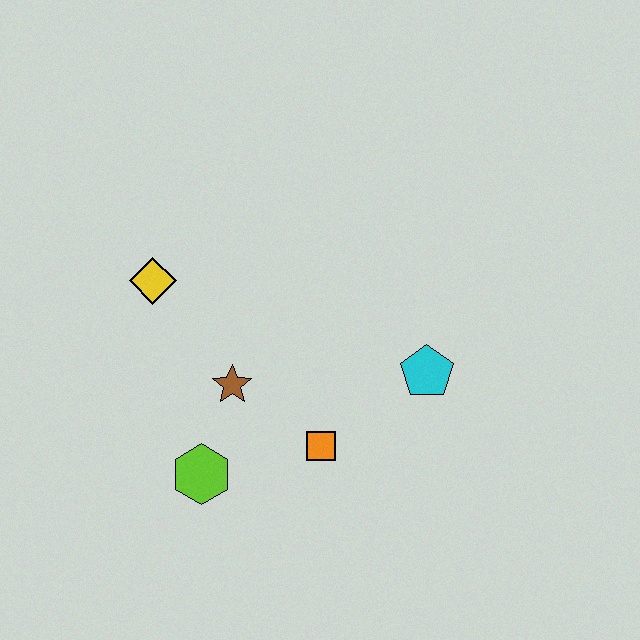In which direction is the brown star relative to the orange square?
The brown star is to the left of the orange square.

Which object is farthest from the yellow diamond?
The cyan pentagon is farthest from the yellow diamond.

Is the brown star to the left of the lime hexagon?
No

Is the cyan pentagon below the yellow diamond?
Yes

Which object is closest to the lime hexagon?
The brown star is closest to the lime hexagon.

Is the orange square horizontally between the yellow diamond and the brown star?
No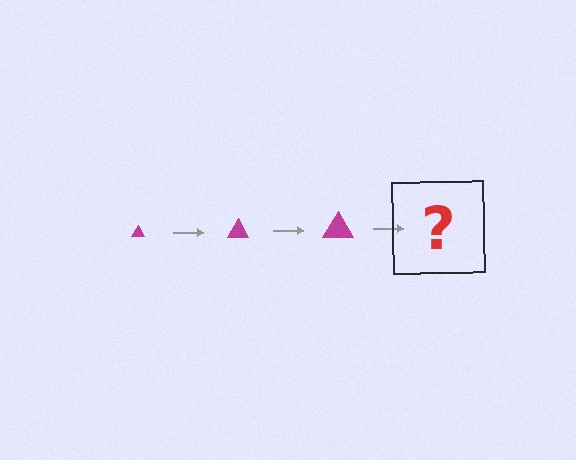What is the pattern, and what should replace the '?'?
The pattern is that the triangle gets progressively larger each step. The '?' should be a magenta triangle, larger than the previous one.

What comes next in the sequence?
The next element should be a magenta triangle, larger than the previous one.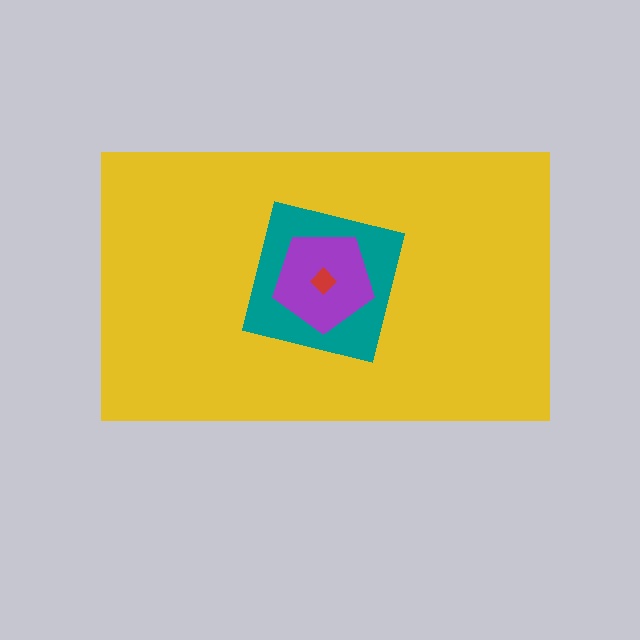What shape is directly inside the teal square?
The purple pentagon.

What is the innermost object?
The red diamond.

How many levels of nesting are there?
4.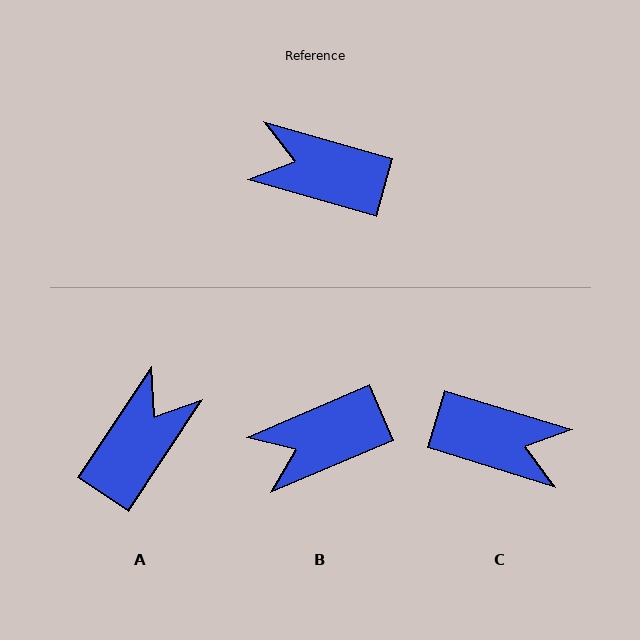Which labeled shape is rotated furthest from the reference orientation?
C, about 179 degrees away.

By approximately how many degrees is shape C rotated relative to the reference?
Approximately 179 degrees counter-clockwise.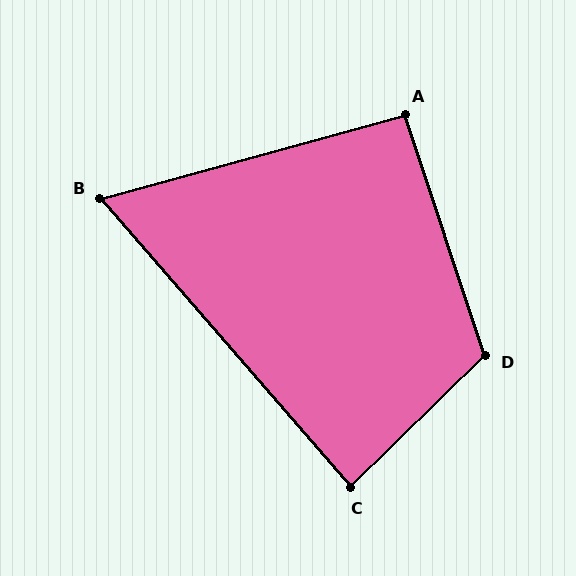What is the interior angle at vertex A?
Approximately 93 degrees (approximately right).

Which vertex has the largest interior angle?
D, at approximately 116 degrees.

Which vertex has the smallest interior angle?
B, at approximately 64 degrees.